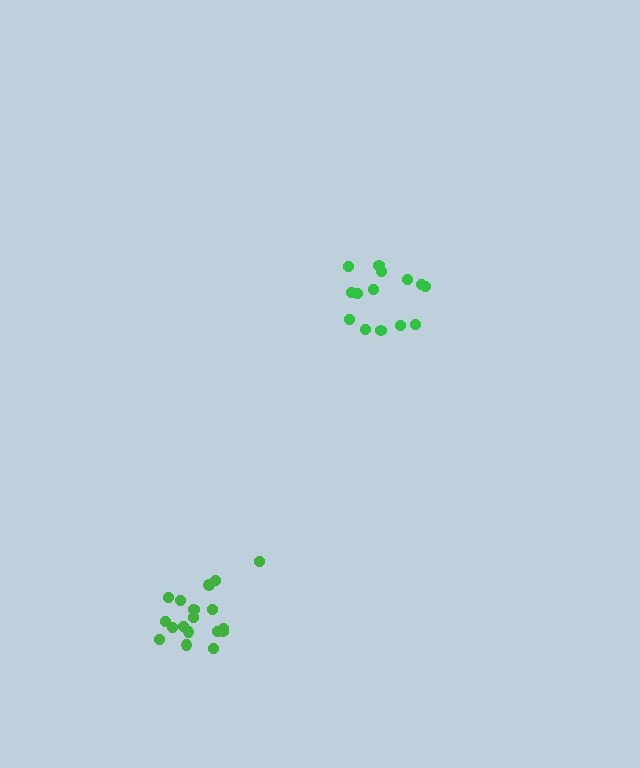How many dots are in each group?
Group 1: 19 dots, Group 2: 14 dots (33 total).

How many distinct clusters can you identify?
There are 2 distinct clusters.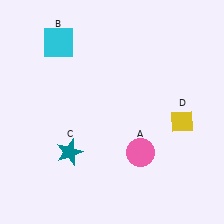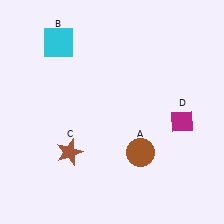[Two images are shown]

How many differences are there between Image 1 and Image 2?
There are 3 differences between the two images.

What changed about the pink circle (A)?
In Image 1, A is pink. In Image 2, it changed to brown.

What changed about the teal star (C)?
In Image 1, C is teal. In Image 2, it changed to brown.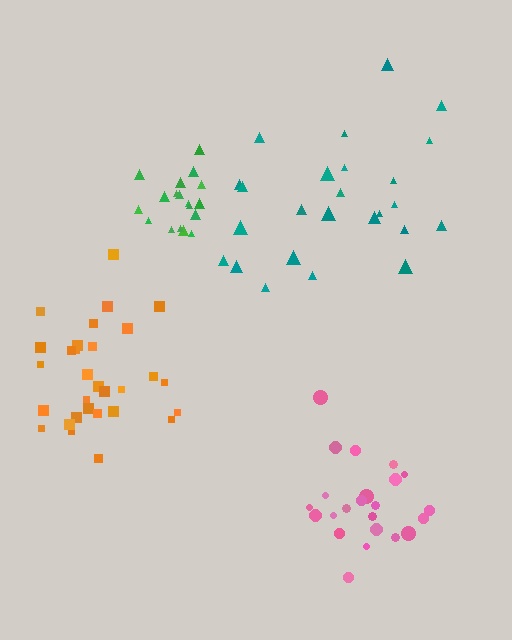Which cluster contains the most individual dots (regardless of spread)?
Orange (32).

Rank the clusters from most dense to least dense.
green, pink, orange, teal.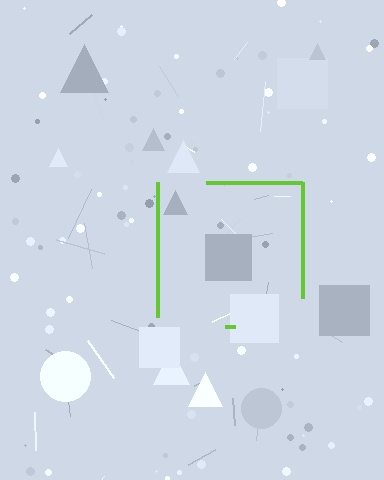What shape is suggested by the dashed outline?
The dashed outline suggests a square.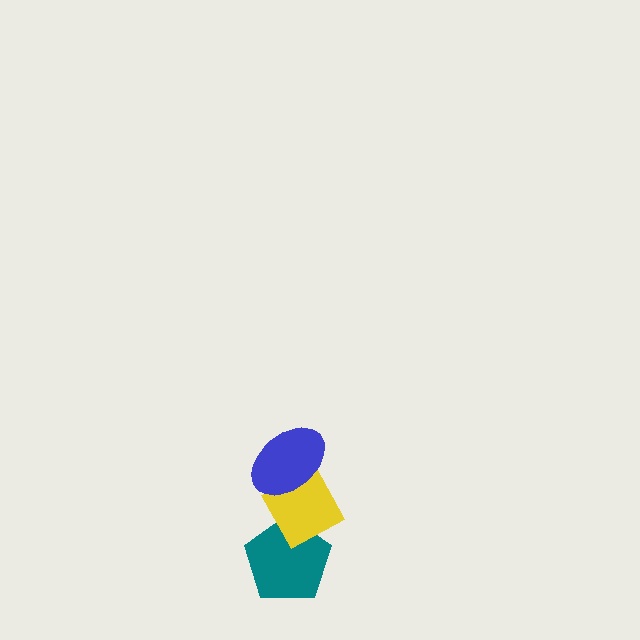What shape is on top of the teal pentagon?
The yellow diamond is on top of the teal pentagon.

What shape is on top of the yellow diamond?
The blue ellipse is on top of the yellow diamond.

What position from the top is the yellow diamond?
The yellow diamond is 2nd from the top.